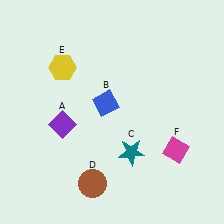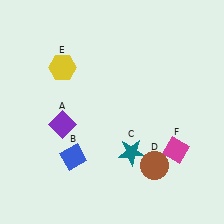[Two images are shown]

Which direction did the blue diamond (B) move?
The blue diamond (B) moved down.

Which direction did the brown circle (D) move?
The brown circle (D) moved right.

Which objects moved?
The objects that moved are: the blue diamond (B), the brown circle (D).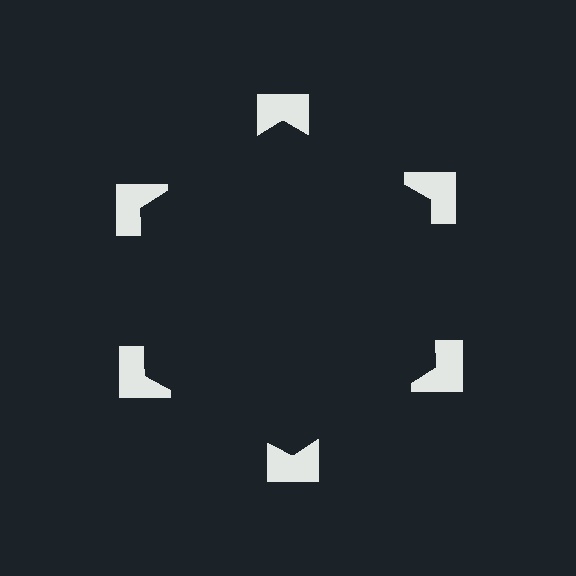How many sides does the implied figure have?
6 sides.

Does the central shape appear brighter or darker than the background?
It typically appears slightly darker than the background, even though no actual brightness change is drawn.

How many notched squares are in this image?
There are 6 — one at each vertex of the illusory hexagon.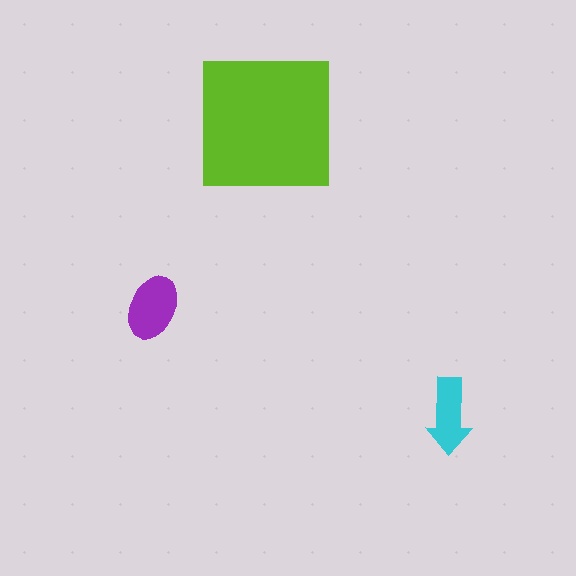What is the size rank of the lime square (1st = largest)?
1st.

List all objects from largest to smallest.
The lime square, the purple ellipse, the cyan arrow.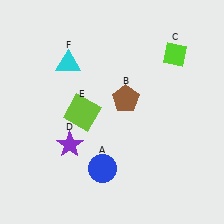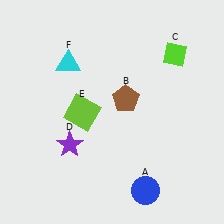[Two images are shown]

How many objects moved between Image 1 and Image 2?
1 object moved between the two images.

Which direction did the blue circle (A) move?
The blue circle (A) moved right.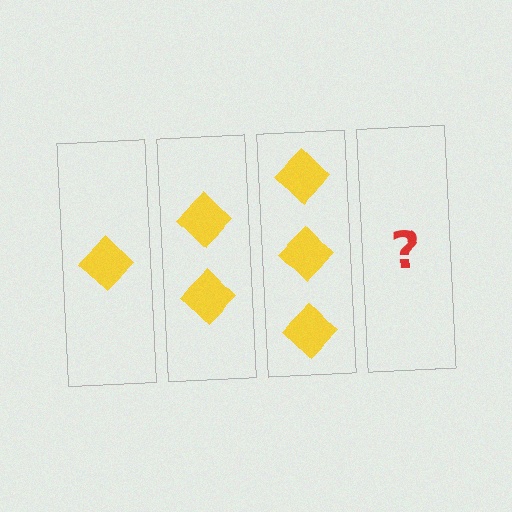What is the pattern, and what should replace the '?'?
The pattern is that each step adds one more diamond. The '?' should be 4 diamonds.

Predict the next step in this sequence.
The next step is 4 diamonds.